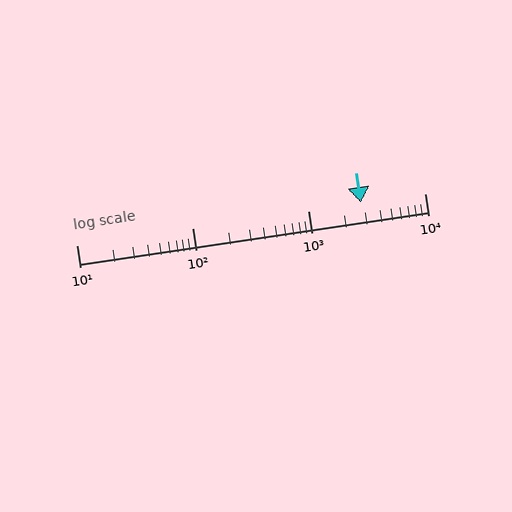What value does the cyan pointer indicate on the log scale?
The pointer indicates approximately 2800.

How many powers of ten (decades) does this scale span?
The scale spans 3 decades, from 10 to 10000.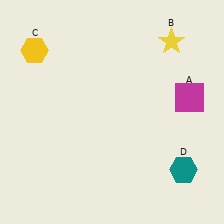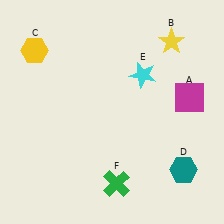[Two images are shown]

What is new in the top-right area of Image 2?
A cyan star (E) was added in the top-right area of Image 2.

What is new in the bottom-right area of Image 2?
A green cross (F) was added in the bottom-right area of Image 2.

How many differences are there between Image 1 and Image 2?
There are 2 differences between the two images.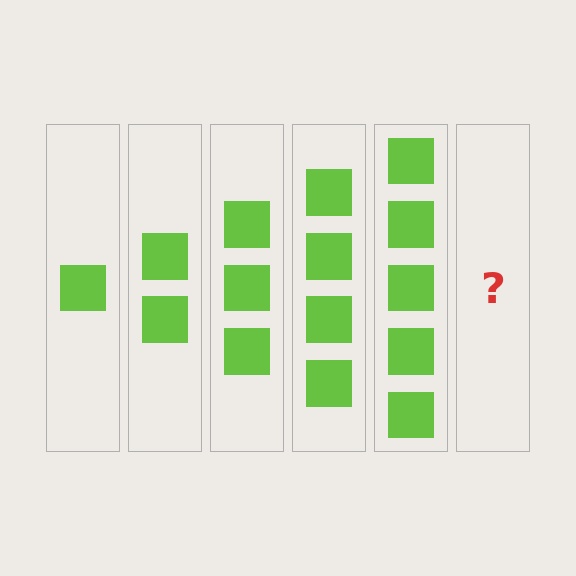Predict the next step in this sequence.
The next step is 6 squares.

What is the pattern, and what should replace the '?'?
The pattern is that each step adds one more square. The '?' should be 6 squares.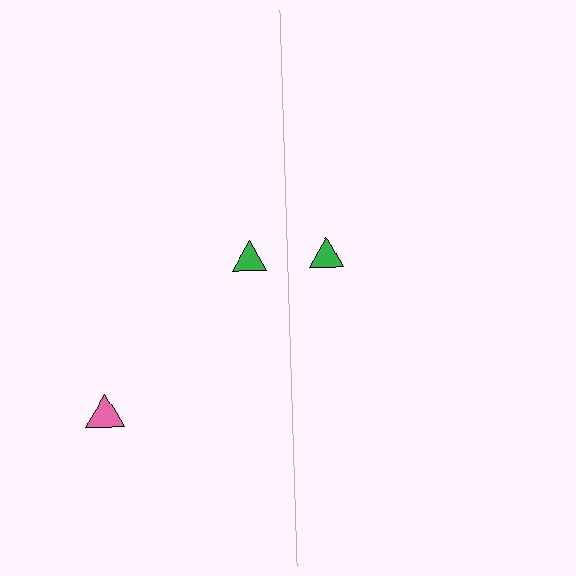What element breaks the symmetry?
A pink triangle is missing from the right side.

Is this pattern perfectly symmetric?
No, the pattern is not perfectly symmetric. A pink triangle is missing from the right side.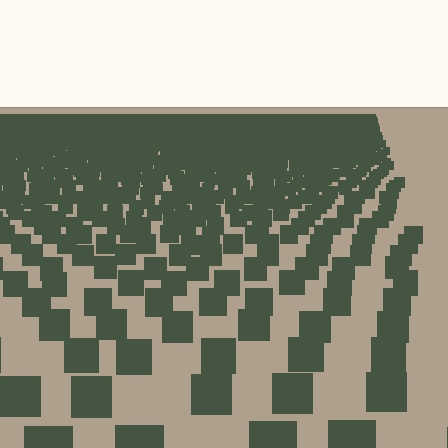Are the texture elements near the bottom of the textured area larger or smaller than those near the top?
Larger. Near the bottom, elements are closer to the viewer and appear at a bigger on-screen size.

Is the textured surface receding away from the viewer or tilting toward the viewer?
The surface is receding away from the viewer. Texture elements get smaller and denser toward the top.